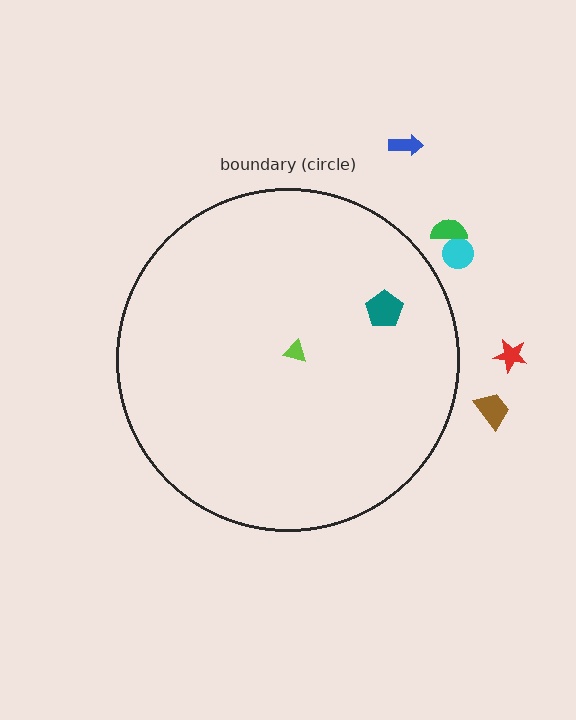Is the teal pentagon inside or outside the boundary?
Inside.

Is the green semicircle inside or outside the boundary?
Outside.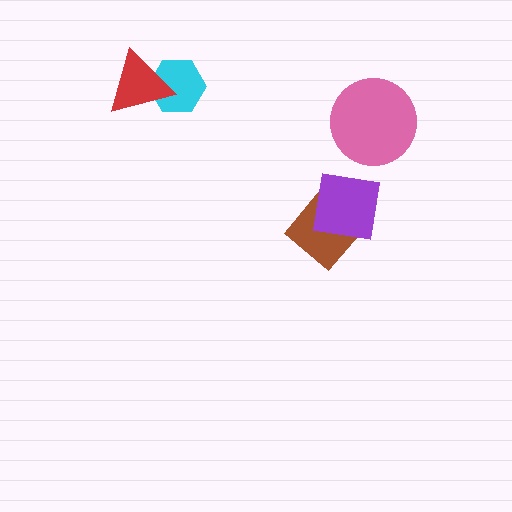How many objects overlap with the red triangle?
1 object overlaps with the red triangle.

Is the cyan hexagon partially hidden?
Yes, it is partially covered by another shape.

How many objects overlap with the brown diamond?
1 object overlaps with the brown diamond.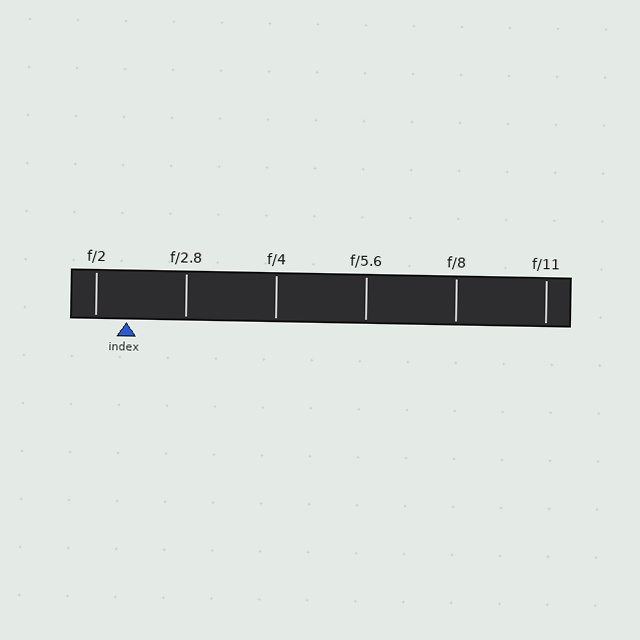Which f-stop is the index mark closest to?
The index mark is closest to f/2.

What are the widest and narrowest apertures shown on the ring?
The widest aperture shown is f/2 and the narrowest is f/11.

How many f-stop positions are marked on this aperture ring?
There are 6 f-stop positions marked.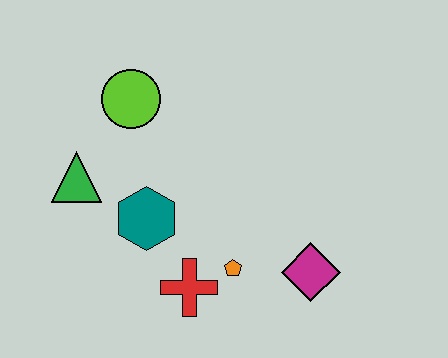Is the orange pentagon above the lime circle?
No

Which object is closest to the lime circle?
The green triangle is closest to the lime circle.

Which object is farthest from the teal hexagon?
The magenta diamond is farthest from the teal hexagon.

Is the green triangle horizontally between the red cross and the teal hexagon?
No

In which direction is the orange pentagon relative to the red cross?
The orange pentagon is to the right of the red cross.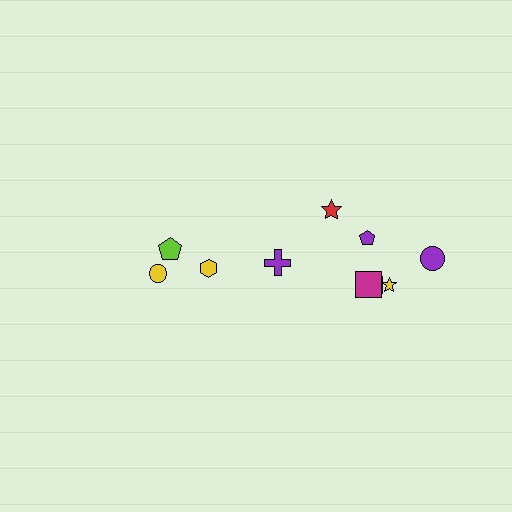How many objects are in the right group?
There are 7 objects.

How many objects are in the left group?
There are 3 objects.